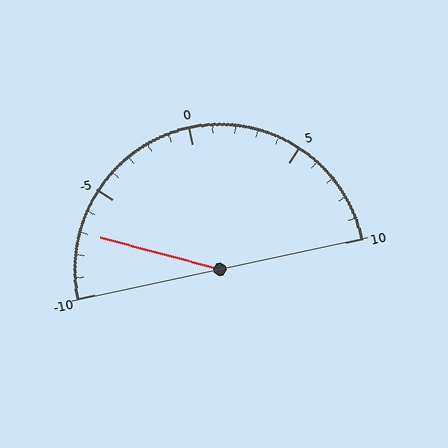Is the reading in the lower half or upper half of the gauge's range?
The reading is in the lower half of the range (-10 to 10).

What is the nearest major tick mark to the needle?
The nearest major tick mark is -5.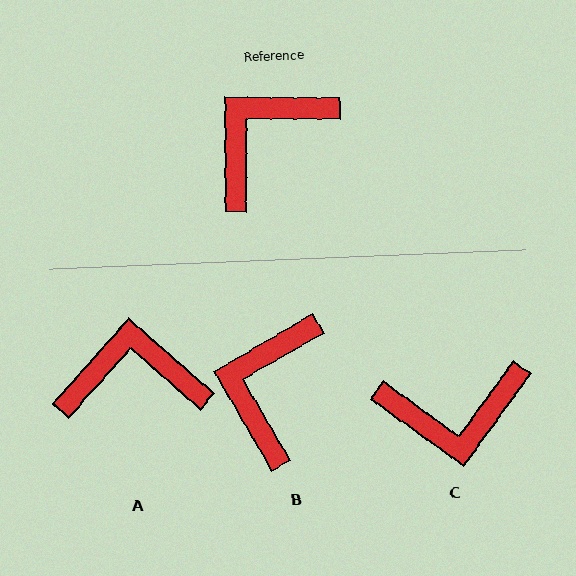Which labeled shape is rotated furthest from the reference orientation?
C, about 144 degrees away.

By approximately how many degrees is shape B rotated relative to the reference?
Approximately 30 degrees counter-clockwise.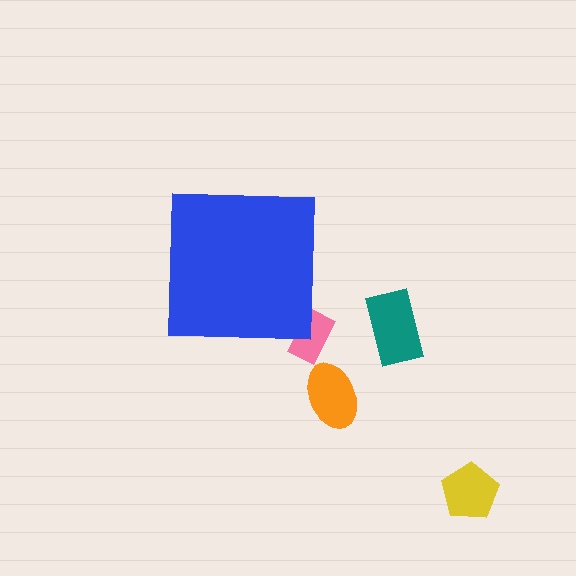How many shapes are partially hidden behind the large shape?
1 shape is partially hidden.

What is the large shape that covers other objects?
A blue square.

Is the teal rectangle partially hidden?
No, the teal rectangle is fully visible.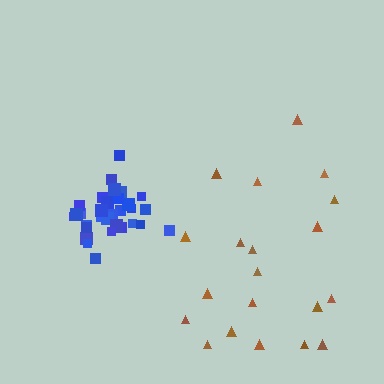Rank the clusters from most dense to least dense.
blue, brown.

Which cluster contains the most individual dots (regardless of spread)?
Blue (32).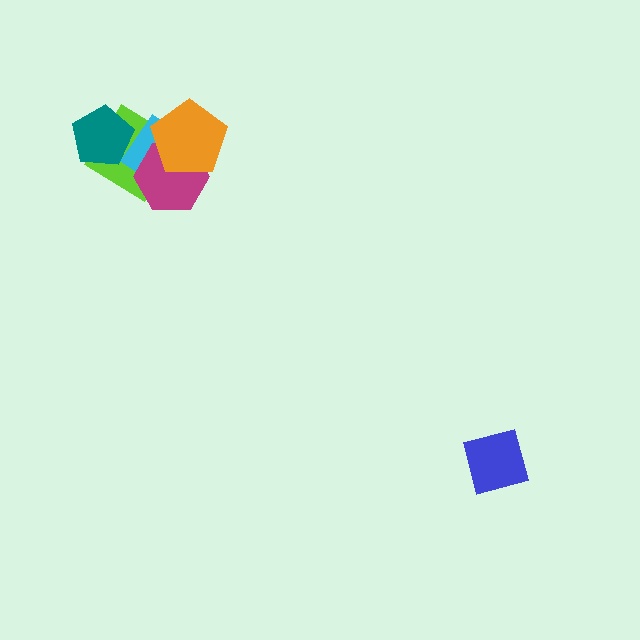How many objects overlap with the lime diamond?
4 objects overlap with the lime diamond.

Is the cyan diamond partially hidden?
Yes, it is partially covered by another shape.